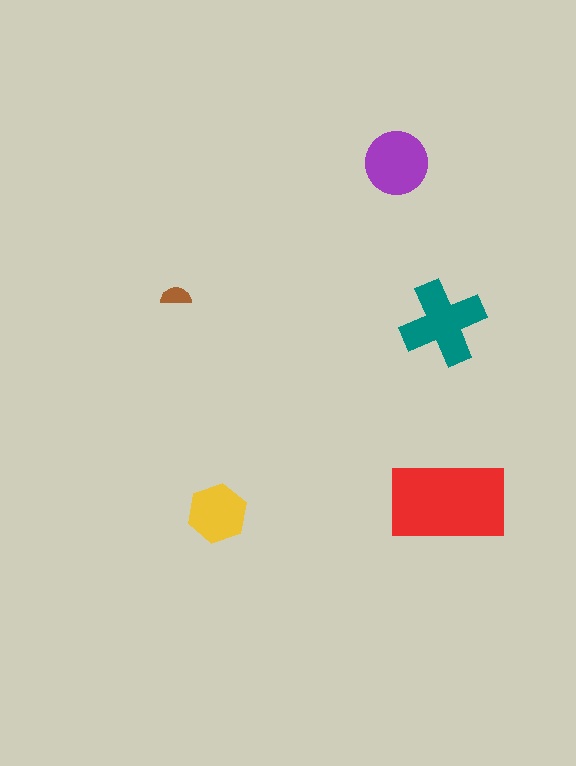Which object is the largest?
The red rectangle.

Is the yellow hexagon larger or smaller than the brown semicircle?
Larger.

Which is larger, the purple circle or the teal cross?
The teal cross.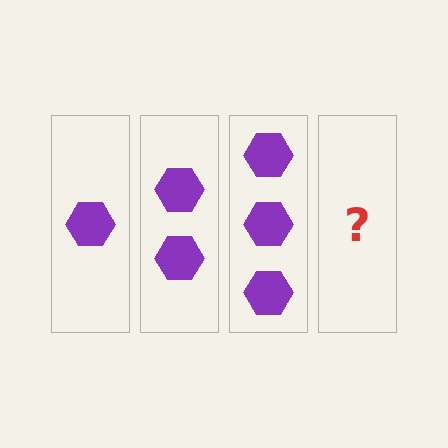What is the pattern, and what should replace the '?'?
The pattern is that each step adds one more hexagon. The '?' should be 4 hexagons.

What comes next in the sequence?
The next element should be 4 hexagons.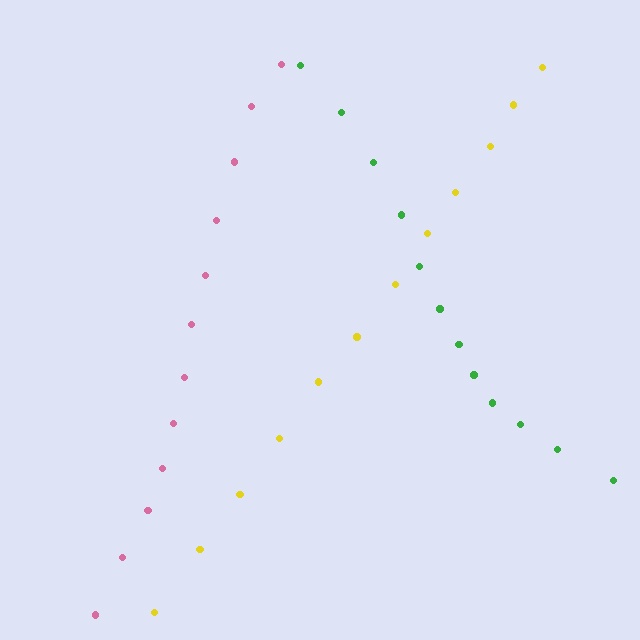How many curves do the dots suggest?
There are 3 distinct paths.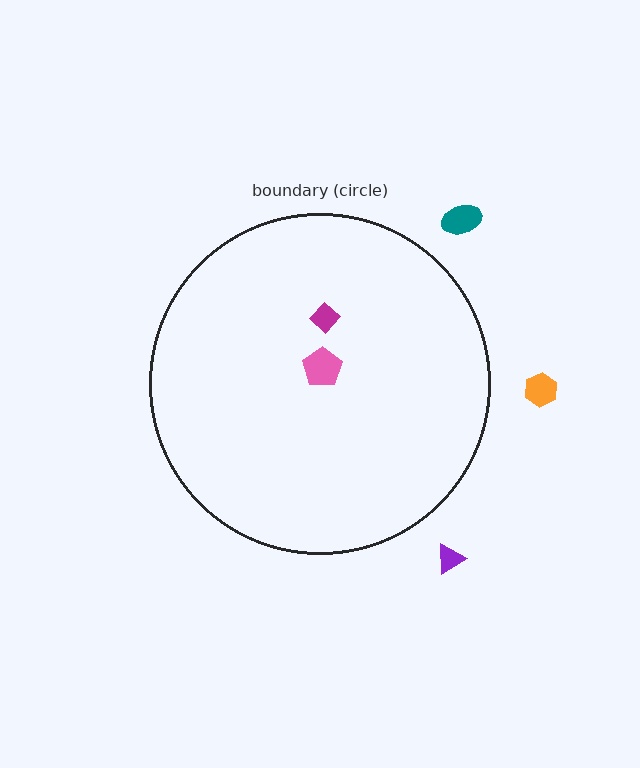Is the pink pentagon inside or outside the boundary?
Inside.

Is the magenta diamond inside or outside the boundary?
Inside.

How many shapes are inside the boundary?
2 inside, 3 outside.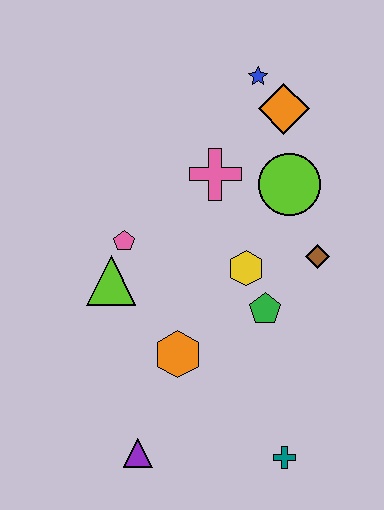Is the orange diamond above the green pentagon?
Yes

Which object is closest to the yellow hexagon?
The green pentagon is closest to the yellow hexagon.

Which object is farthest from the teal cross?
The blue star is farthest from the teal cross.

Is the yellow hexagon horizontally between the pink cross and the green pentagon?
Yes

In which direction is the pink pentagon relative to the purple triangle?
The pink pentagon is above the purple triangle.